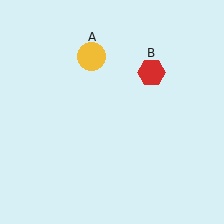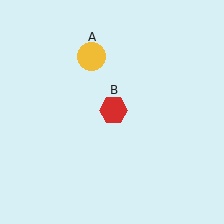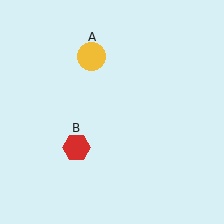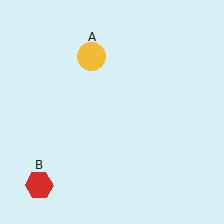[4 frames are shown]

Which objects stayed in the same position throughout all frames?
Yellow circle (object A) remained stationary.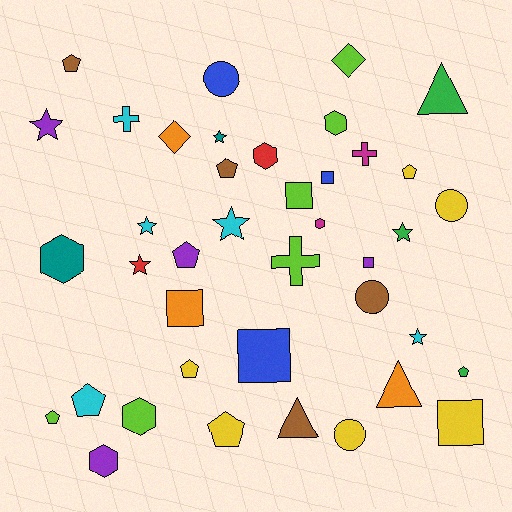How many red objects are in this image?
There are 2 red objects.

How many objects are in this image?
There are 40 objects.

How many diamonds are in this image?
There are 2 diamonds.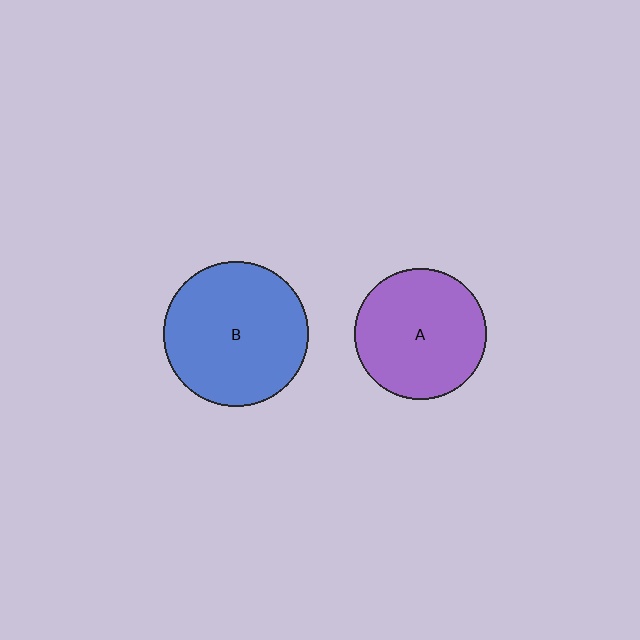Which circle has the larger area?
Circle B (blue).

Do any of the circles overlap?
No, none of the circles overlap.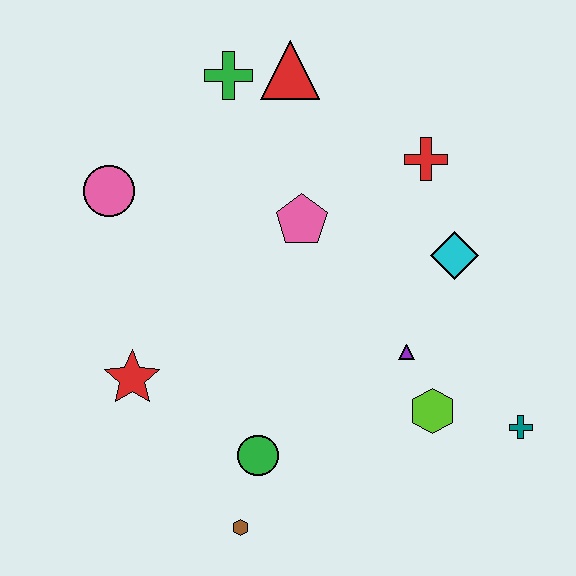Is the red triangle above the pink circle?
Yes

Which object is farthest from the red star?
The teal cross is farthest from the red star.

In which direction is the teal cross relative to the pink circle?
The teal cross is to the right of the pink circle.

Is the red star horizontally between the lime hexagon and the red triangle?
No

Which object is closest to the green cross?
The red triangle is closest to the green cross.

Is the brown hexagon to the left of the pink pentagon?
Yes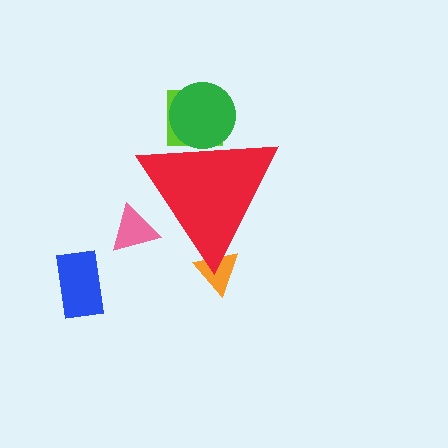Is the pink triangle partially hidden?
Yes, the pink triangle is partially hidden behind the red triangle.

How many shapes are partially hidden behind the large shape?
4 shapes are partially hidden.